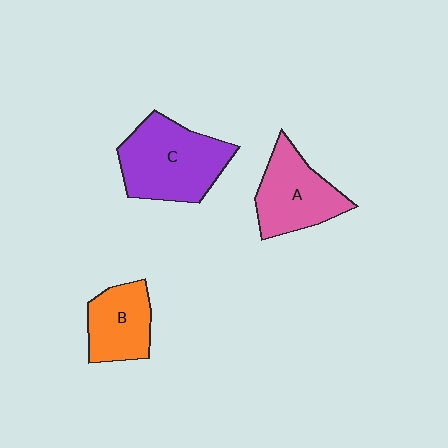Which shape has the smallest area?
Shape B (orange).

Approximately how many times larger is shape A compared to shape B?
Approximately 1.3 times.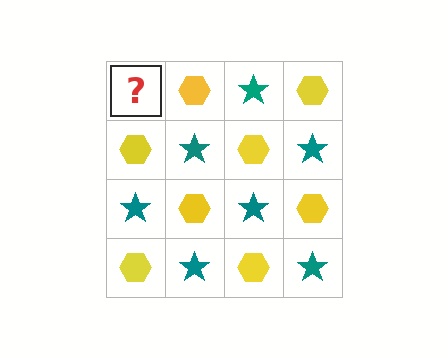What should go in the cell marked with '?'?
The missing cell should contain a teal star.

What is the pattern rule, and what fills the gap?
The rule is that it alternates teal star and yellow hexagon in a checkerboard pattern. The gap should be filled with a teal star.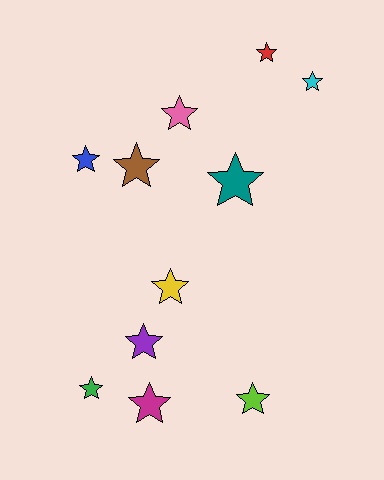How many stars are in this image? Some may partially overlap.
There are 11 stars.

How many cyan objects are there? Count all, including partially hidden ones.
There is 1 cyan object.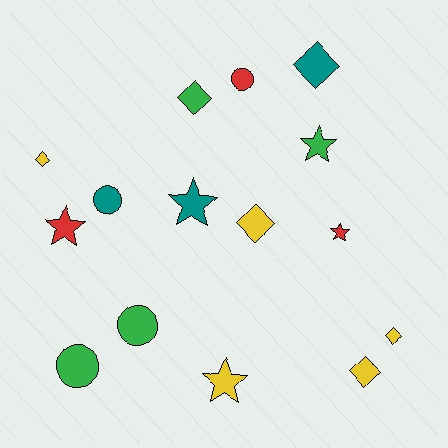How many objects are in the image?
There are 15 objects.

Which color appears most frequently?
Yellow, with 5 objects.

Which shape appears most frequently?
Diamond, with 6 objects.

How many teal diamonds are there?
There is 1 teal diamond.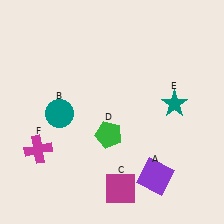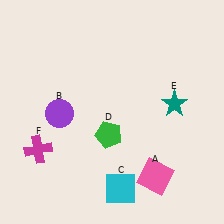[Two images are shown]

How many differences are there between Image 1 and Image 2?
There are 3 differences between the two images.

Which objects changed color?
A changed from purple to pink. B changed from teal to purple. C changed from magenta to cyan.